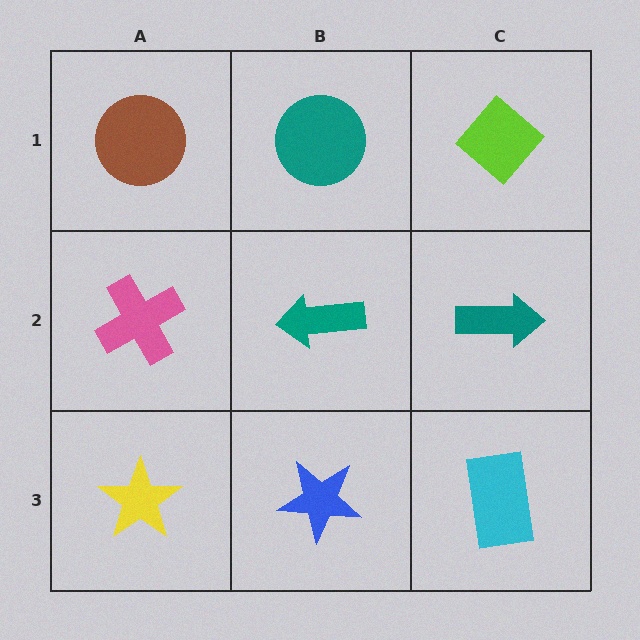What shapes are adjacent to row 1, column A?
A pink cross (row 2, column A), a teal circle (row 1, column B).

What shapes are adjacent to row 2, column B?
A teal circle (row 1, column B), a blue star (row 3, column B), a pink cross (row 2, column A), a teal arrow (row 2, column C).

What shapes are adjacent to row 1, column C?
A teal arrow (row 2, column C), a teal circle (row 1, column B).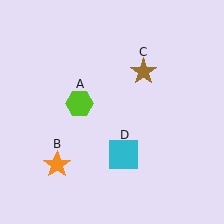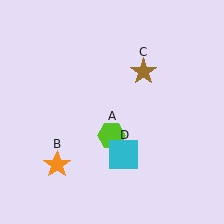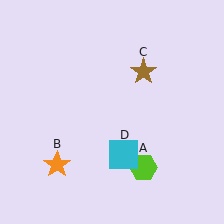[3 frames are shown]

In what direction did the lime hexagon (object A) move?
The lime hexagon (object A) moved down and to the right.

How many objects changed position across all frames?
1 object changed position: lime hexagon (object A).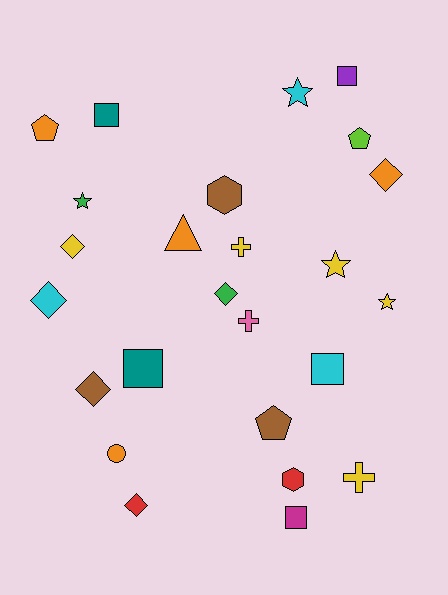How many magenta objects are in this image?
There is 1 magenta object.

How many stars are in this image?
There are 4 stars.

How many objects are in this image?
There are 25 objects.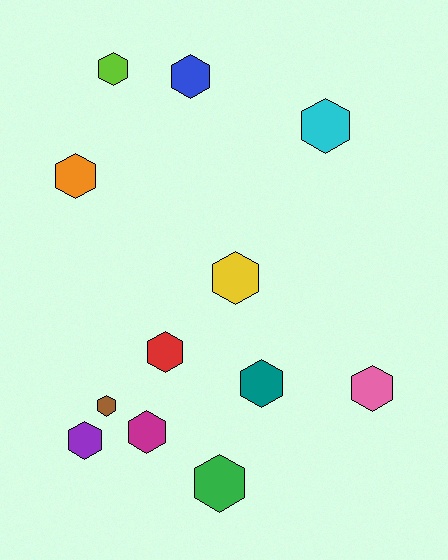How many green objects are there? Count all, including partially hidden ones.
There is 1 green object.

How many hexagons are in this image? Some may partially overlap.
There are 12 hexagons.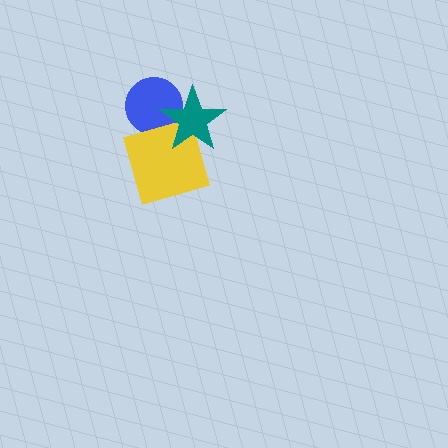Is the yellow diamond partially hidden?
Yes, it is partially covered by another shape.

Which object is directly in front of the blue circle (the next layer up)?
The yellow diamond is directly in front of the blue circle.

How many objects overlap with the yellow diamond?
2 objects overlap with the yellow diamond.